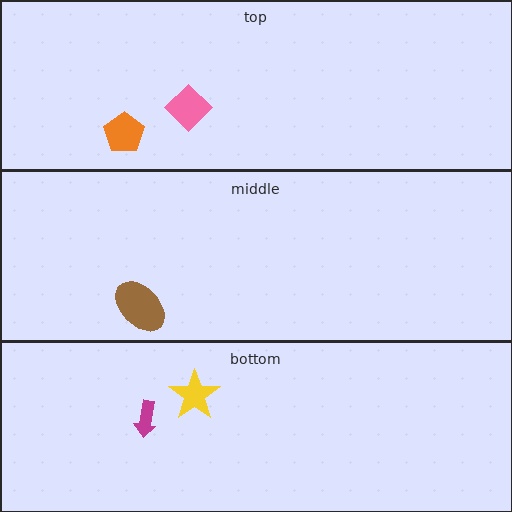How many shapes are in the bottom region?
2.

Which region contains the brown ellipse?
The middle region.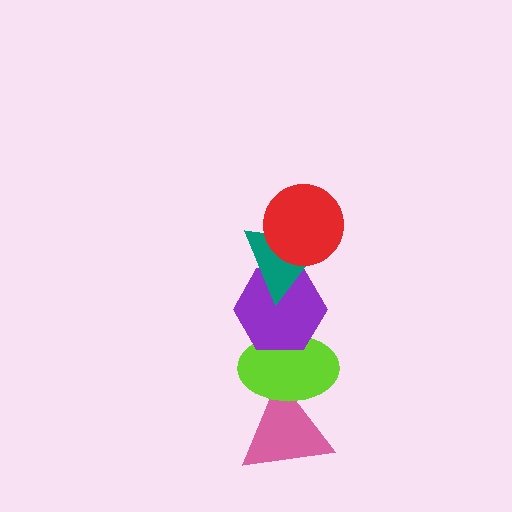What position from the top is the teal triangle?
The teal triangle is 2nd from the top.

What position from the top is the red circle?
The red circle is 1st from the top.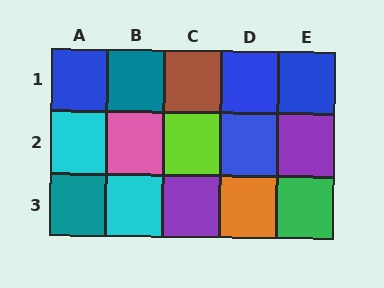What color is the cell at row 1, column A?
Blue.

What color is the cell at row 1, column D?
Blue.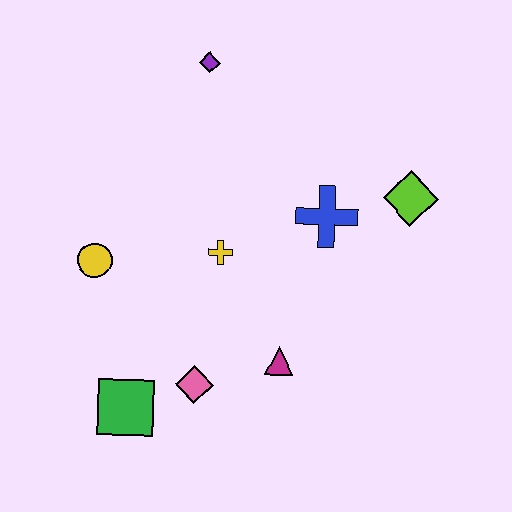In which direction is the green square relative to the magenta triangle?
The green square is to the left of the magenta triangle.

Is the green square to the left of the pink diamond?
Yes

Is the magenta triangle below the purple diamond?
Yes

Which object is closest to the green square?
The pink diamond is closest to the green square.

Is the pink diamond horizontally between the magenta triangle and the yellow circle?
Yes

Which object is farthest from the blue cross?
The green square is farthest from the blue cross.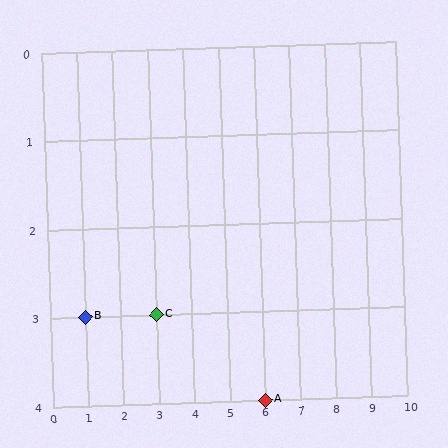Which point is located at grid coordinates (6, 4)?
Point A is at (6, 4).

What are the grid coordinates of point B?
Point B is at grid coordinates (1, 3).